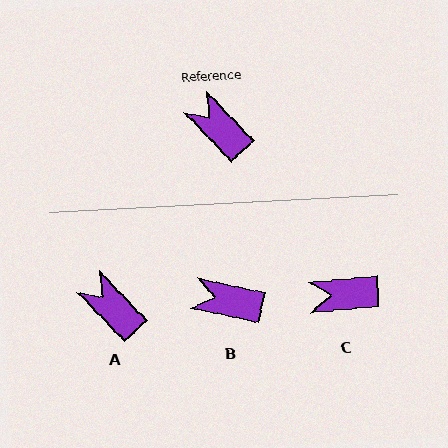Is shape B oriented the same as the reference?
No, it is off by about 34 degrees.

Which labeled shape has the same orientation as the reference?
A.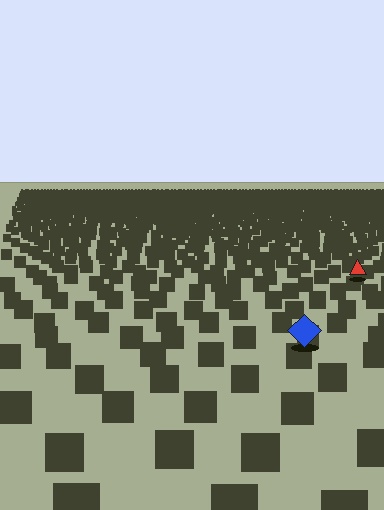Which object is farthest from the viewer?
The red triangle is farthest from the viewer. It appears smaller and the ground texture around it is denser.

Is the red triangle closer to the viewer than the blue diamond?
No. The blue diamond is closer — you can tell from the texture gradient: the ground texture is coarser near it.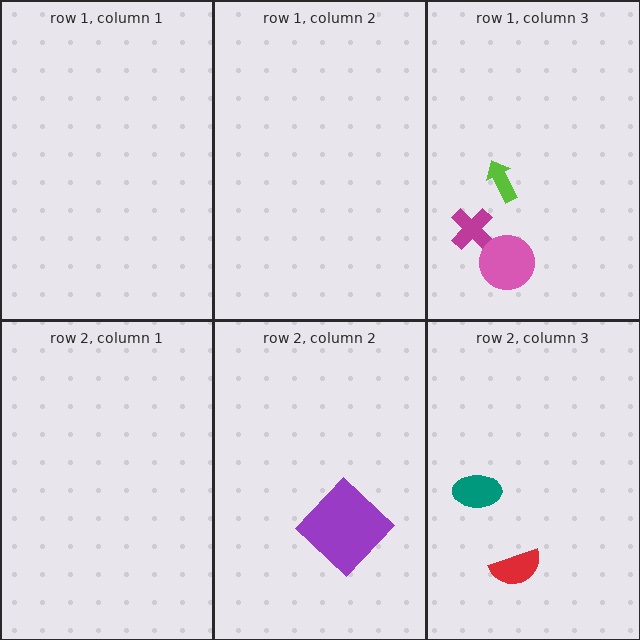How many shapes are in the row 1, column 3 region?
3.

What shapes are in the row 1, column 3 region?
The magenta cross, the lime arrow, the pink circle.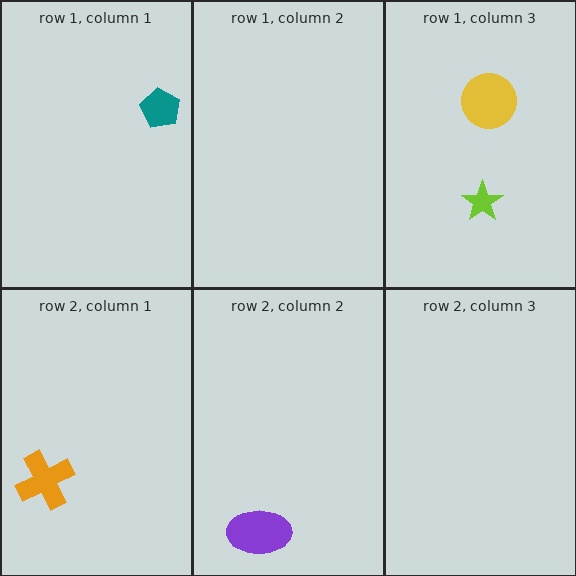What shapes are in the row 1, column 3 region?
The yellow circle, the lime star.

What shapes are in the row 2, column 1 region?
The orange cross.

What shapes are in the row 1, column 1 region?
The teal pentagon.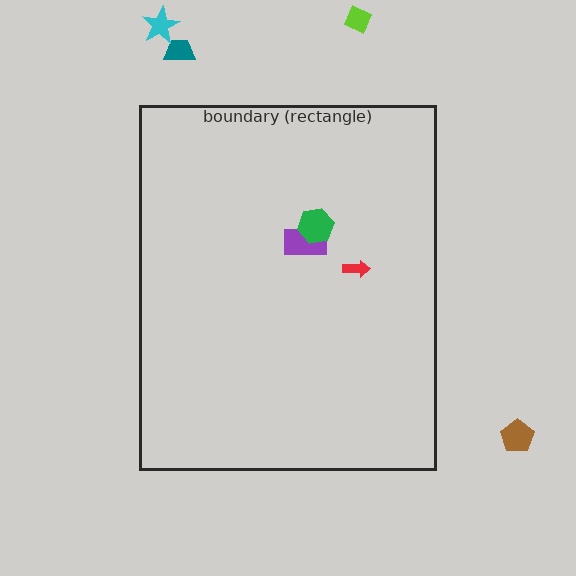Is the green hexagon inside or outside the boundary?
Inside.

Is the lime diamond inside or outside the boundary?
Outside.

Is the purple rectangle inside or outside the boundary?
Inside.